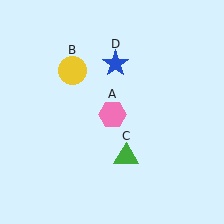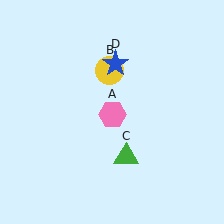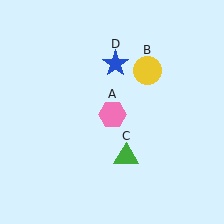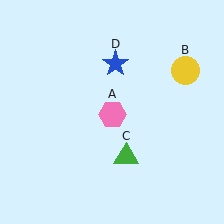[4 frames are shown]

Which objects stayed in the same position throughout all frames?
Pink hexagon (object A) and green triangle (object C) and blue star (object D) remained stationary.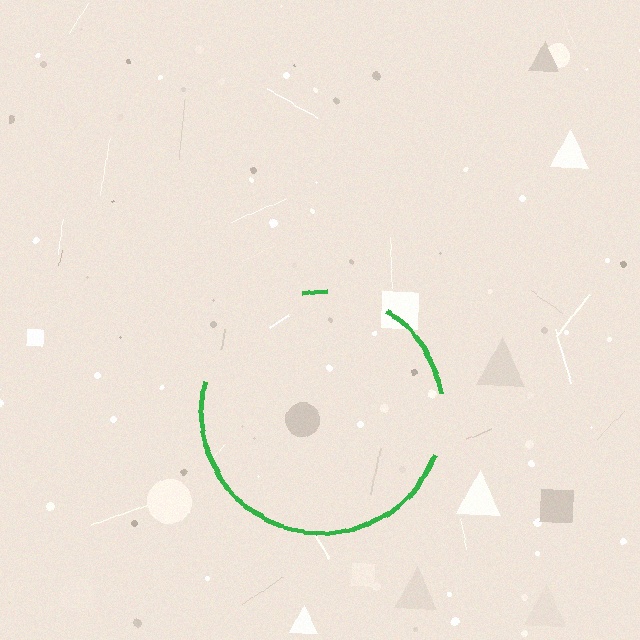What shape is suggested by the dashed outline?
The dashed outline suggests a circle.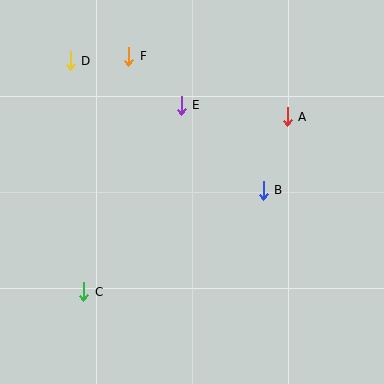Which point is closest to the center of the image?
Point B at (263, 190) is closest to the center.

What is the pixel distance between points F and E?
The distance between F and E is 72 pixels.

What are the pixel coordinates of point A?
Point A is at (287, 117).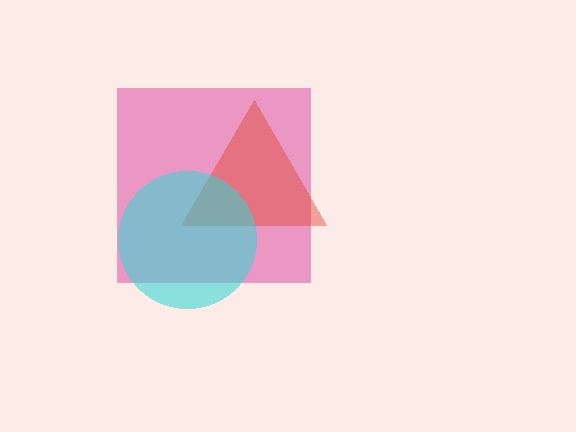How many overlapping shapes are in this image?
There are 3 overlapping shapes in the image.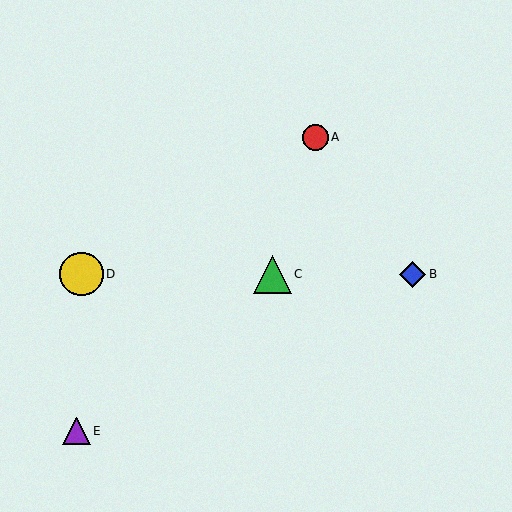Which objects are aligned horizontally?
Objects B, C, D are aligned horizontally.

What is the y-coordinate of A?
Object A is at y≈137.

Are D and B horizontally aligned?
Yes, both are at y≈274.